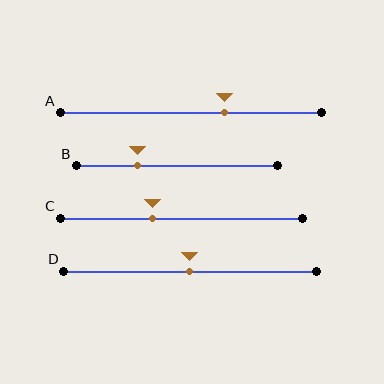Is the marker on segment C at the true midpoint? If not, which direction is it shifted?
No, the marker on segment C is shifted to the left by about 12% of the segment length.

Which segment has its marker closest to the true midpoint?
Segment D has its marker closest to the true midpoint.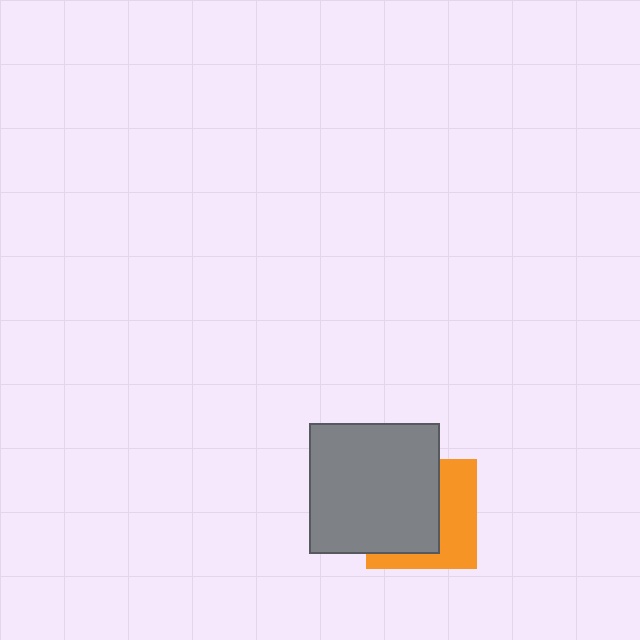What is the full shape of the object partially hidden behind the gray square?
The partially hidden object is an orange square.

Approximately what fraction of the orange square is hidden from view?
Roughly 56% of the orange square is hidden behind the gray square.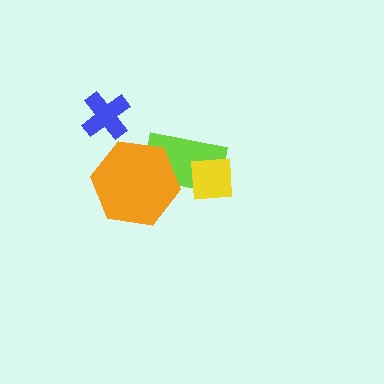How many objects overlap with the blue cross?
0 objects overlap with the blue cross.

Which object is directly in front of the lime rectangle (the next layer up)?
The orange hexagon is directly in front of the lime rectangle.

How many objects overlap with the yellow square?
1 object overlaps with the yellow square.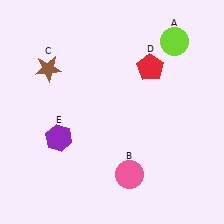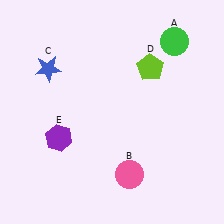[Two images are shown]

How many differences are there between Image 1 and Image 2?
There are 3 differences between the two images.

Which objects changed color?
A changed from lime to green. C changed from brown to blue. D changed from red to lime.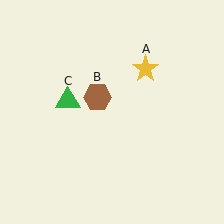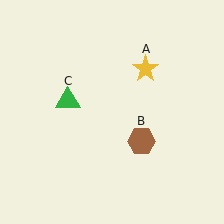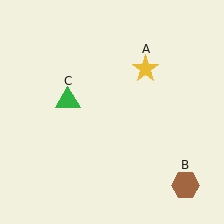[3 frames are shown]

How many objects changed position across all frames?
1 object changed position: brown hexagon (object B).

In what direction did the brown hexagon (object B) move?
The brown hexagon (object B) moved down and to the right.